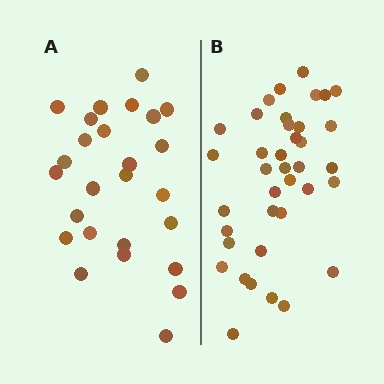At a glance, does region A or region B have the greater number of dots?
Region B (the right region) has more dots.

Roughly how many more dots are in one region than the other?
Region B has roughly 12 or so more dots than region A.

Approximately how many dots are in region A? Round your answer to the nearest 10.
About 30 dots. (The exact count is 26, which rounds to 30.)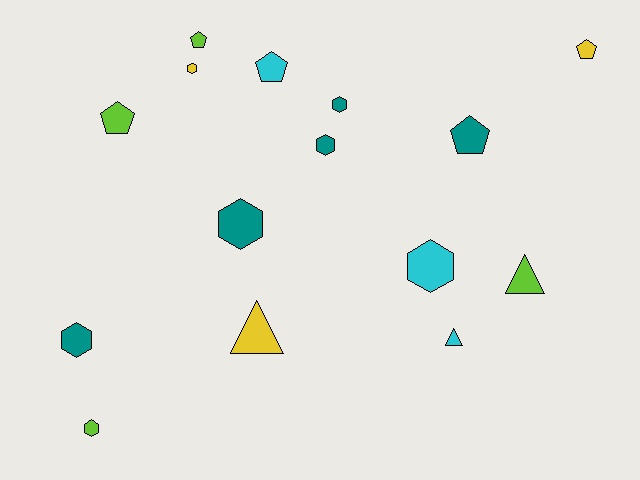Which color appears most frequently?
Teal, with 5 objects.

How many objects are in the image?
There are 15 objects.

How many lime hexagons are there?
There is 1 lime hexagon.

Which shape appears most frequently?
Hexagon, with 7 objects.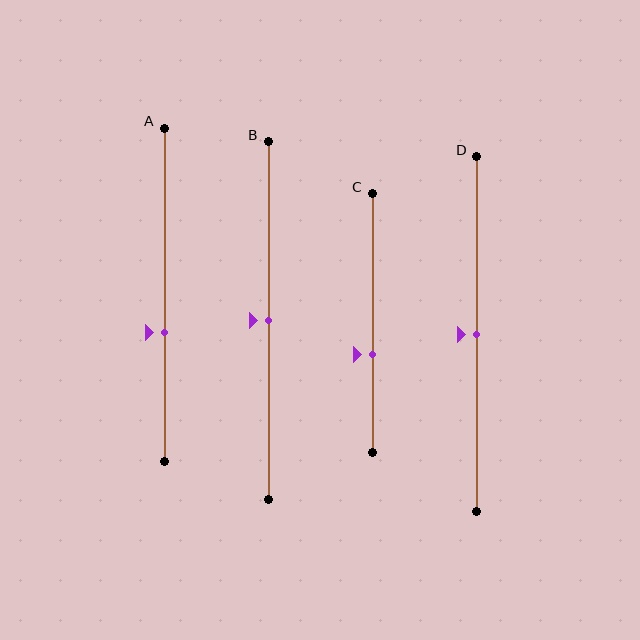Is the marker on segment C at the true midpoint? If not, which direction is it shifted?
No, the marker on segment C is shifted downward by about 12% of the segment length.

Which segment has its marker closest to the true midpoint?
Segment B has its marker closest to the true midpoint.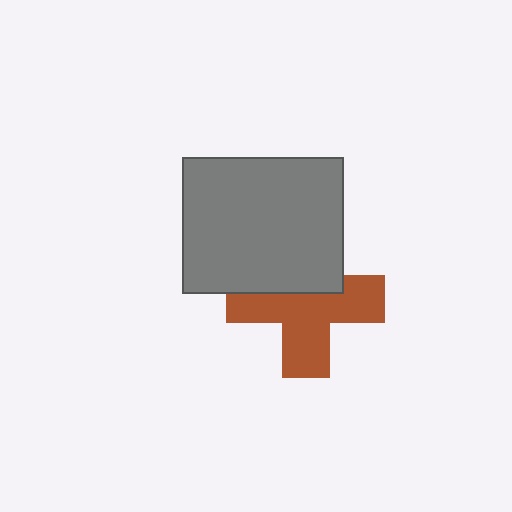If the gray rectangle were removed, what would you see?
You would see the complete brown cross.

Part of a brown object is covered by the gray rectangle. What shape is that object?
It is a cross.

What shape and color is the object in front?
The object in front is a gray rectangle.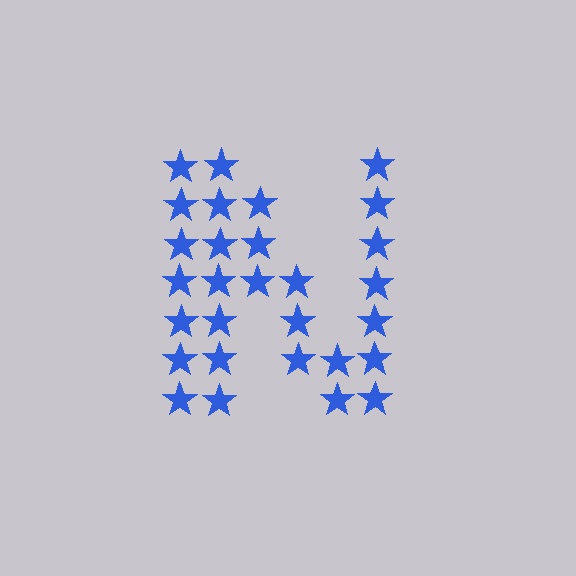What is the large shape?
The large shape is the letter N.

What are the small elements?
The small elements are stars.